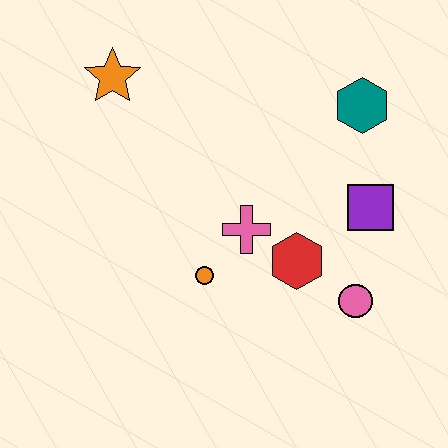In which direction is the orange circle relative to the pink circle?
The orange circle is to the left of the pink circle.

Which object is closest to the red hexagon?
The pink cross is closest to the red hexagon.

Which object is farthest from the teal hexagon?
The orange star is farthest from the teal hexagon.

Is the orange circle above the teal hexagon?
No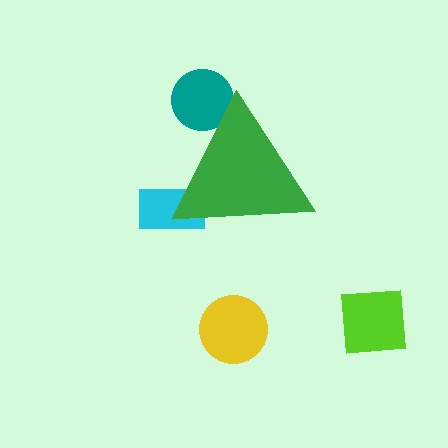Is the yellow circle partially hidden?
No, the yellow circle is fully visible.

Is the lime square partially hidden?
No, the lime square is fully visible.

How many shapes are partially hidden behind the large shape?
2 shapes are partially hidden.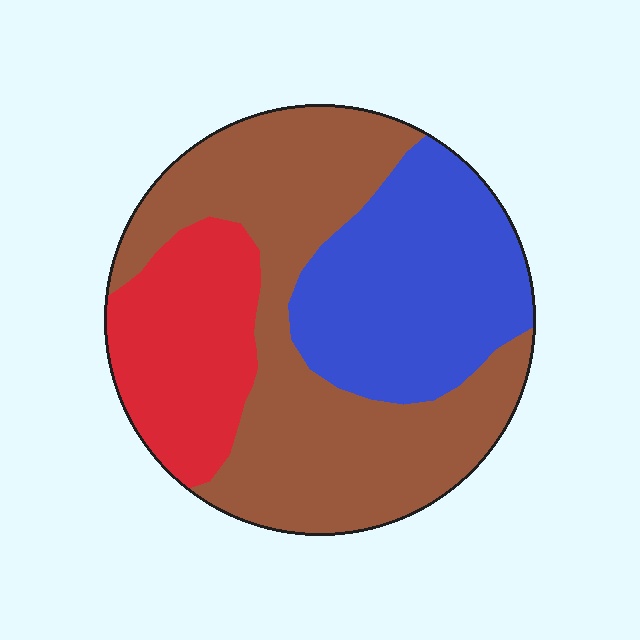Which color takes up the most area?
Brown, at roughly 50%.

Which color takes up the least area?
Red, at roughly 20%.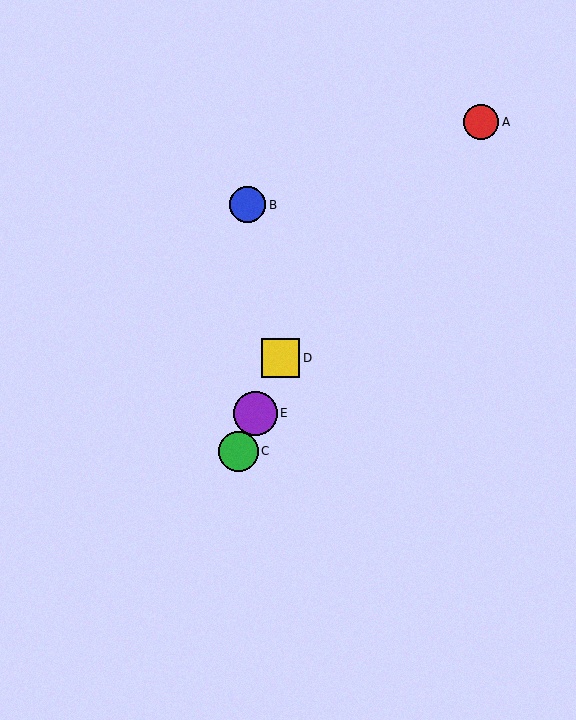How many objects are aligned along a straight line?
3 objects (C, D, E) are aligned along a straight line.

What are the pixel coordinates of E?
Object E is at (255, 413).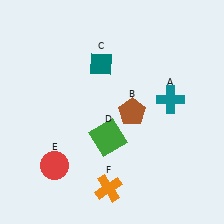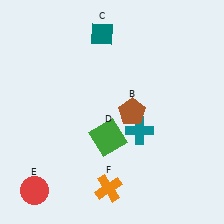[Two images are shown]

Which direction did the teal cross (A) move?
The teal cross (A) moved down.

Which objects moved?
The objects that moved are: the teal cross (A), the teal diamond (C), the red circle (E).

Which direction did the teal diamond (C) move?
The teal diamond (C) moved up.